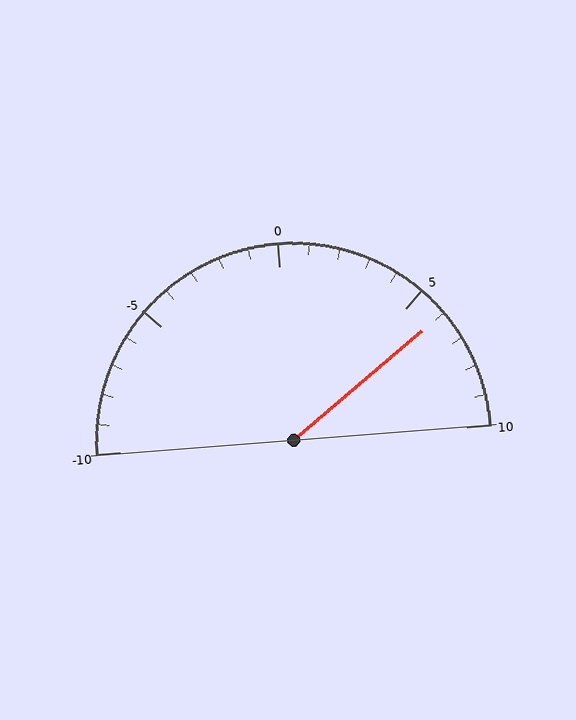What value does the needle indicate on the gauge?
The needle indicates approximately 6.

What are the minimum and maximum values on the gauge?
The gauge ranges from -10 to 10.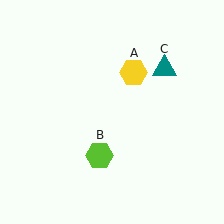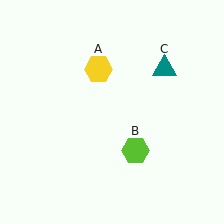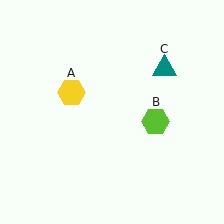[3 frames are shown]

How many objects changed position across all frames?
2 objects changed position: yellow hexagon (object A), lime hexagon (object B).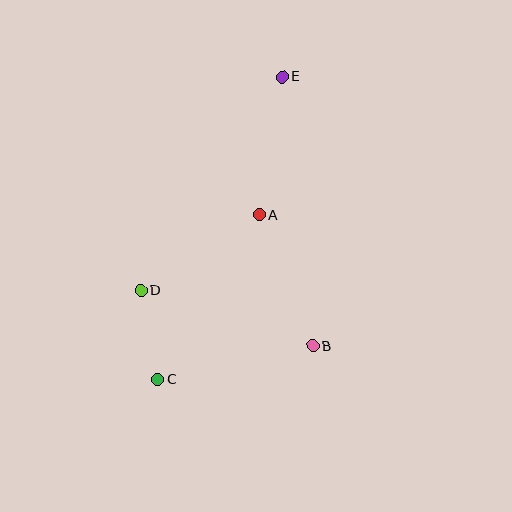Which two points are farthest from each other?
Points C and E are farthest from each other.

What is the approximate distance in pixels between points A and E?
The distance between A and E is approximately 140 pixels.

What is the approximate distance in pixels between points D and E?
The distance between D and E is approximately 256 pixels.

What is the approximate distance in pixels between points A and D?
The distance between A and D is approximately 141 pixels.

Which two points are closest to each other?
Points C and D are closest to each other.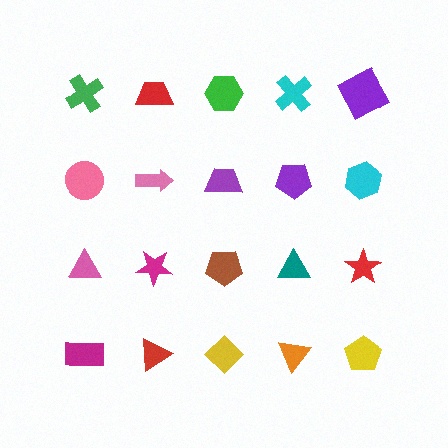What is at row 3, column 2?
A magenta star.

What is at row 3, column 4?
A teal triangle.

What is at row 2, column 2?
A pink arrow.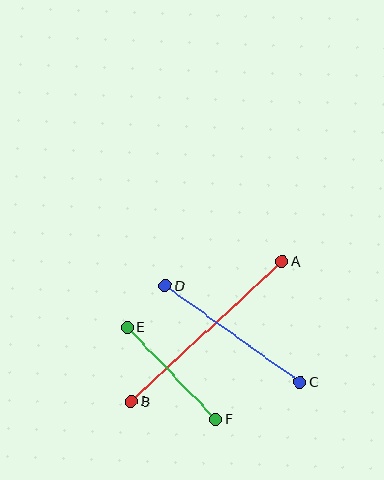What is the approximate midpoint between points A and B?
The midpoint is at approximately (207, 331) pixels.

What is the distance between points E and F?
The distance is approximately 128 pixels.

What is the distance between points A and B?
The distance is approximately 206 pixels.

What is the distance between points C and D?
The distance is approximately 166 pixels.